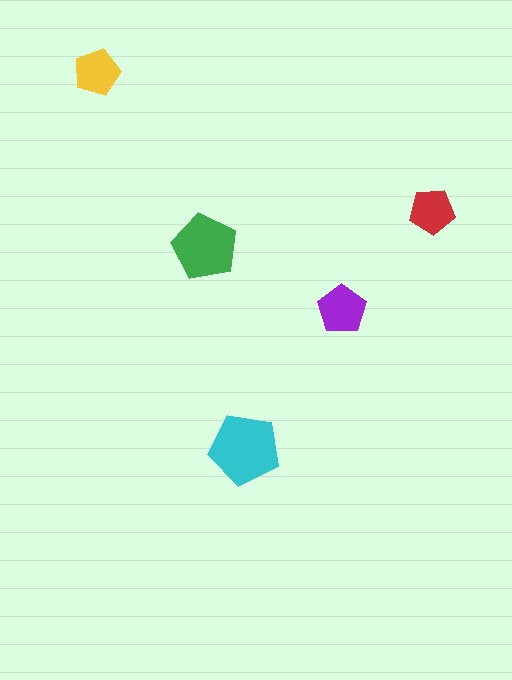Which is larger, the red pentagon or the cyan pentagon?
The cyan one.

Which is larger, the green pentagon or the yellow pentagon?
The green one.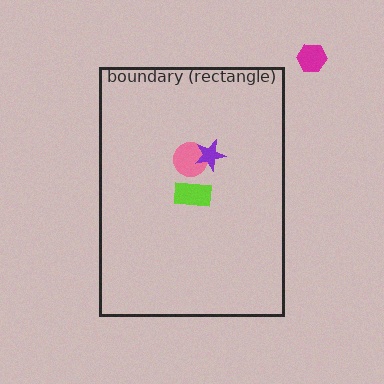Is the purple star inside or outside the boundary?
Inside.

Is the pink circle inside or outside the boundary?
Inside.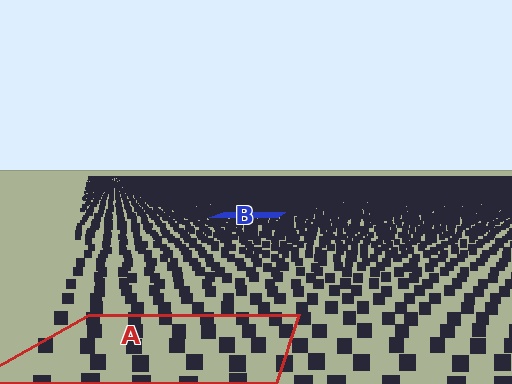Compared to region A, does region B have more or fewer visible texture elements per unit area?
Region B has more texture elements per unit area — they are packed more densely because it is farther away.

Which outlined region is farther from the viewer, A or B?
Region B is farther from the viewer — the texture elements inside it appear smaller and more densely packed.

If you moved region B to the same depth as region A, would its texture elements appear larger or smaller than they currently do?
They would appear larger. At a closer depth, the same texture elements are projected at a bigger on-screen size.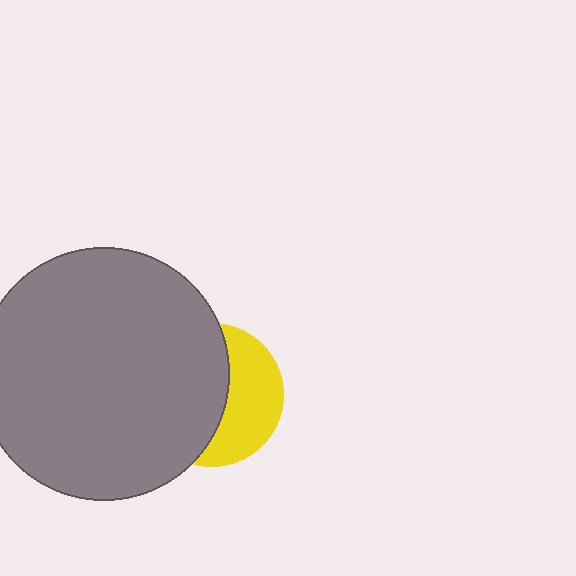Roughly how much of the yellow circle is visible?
A small part of it is visible (roughly 42%).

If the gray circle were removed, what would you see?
You would see the complete yellow circle.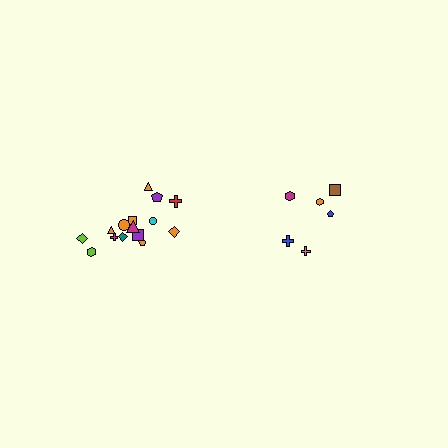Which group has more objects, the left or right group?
The left group.